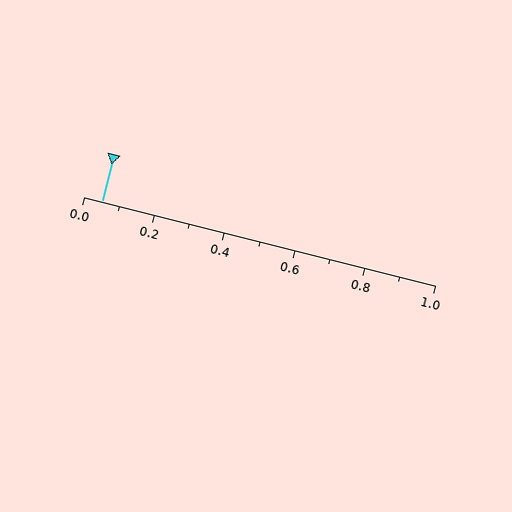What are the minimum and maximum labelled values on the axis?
The axis runs from 0.0 to 1.0.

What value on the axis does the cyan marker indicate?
The marker indicates approximately 0.05.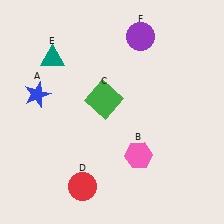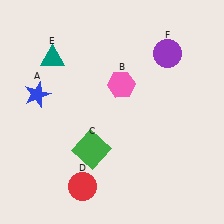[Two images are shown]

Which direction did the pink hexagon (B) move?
The pink hexagon (B) moved up.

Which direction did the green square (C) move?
The green square (C) moved down.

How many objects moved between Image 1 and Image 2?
3 objects moved between the two images.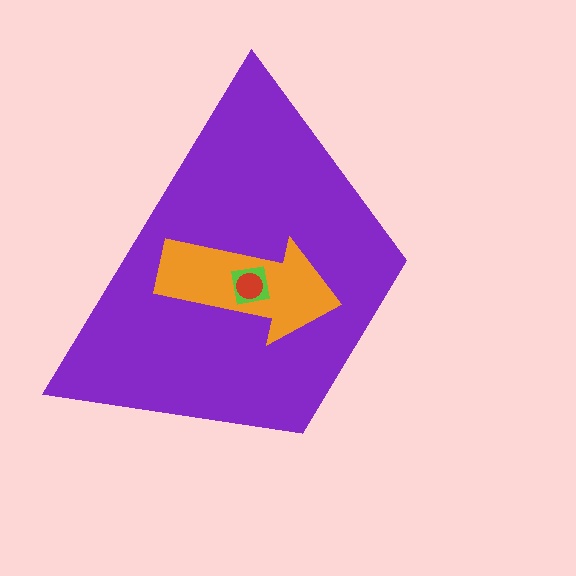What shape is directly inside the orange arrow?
The lime square.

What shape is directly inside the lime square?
The red circle.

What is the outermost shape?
The purple trapezoid.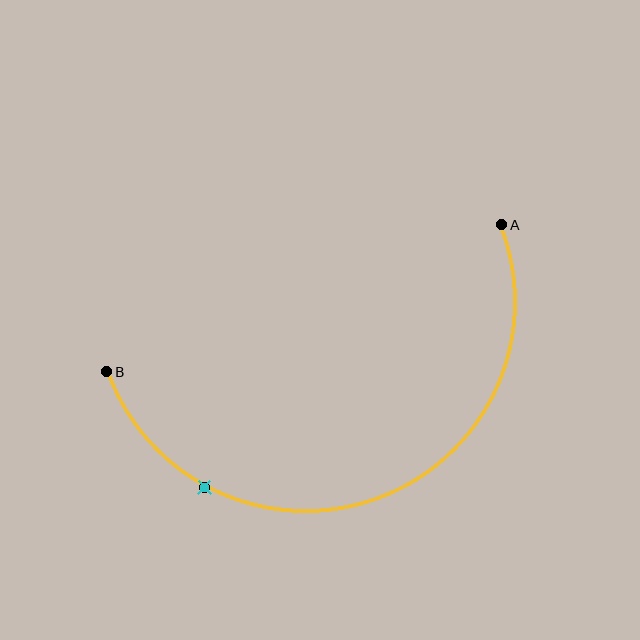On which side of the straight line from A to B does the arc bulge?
The arc bulges below the straight line connecting A and B.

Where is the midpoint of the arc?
The arc midpoint is the point on the curve farthest from the straight line joining A and B. It sits below that line.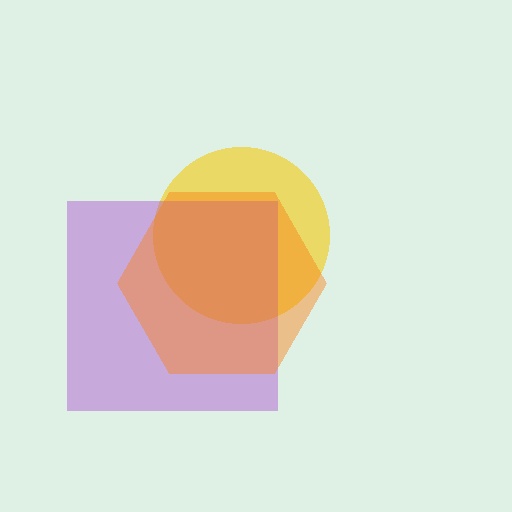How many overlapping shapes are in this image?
There are 3 overlapping shapes in the image.